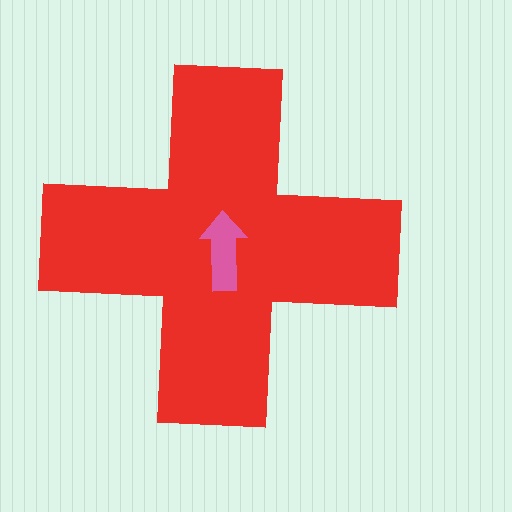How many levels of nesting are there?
2.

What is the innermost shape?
The pink arrow.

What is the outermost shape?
The red cross.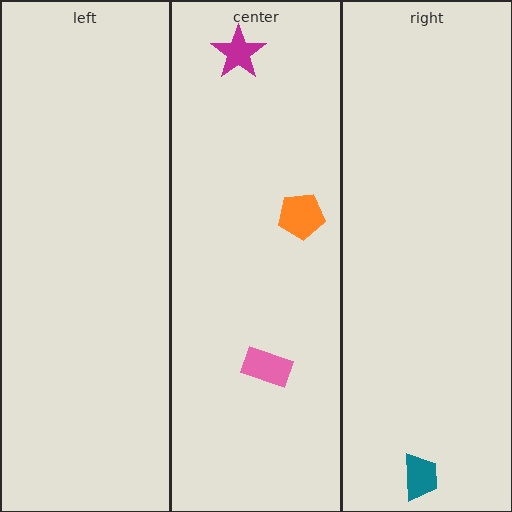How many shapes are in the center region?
3.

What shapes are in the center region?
The orange pentagon, the pink rectangle, the magenta star.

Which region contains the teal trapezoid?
The right region.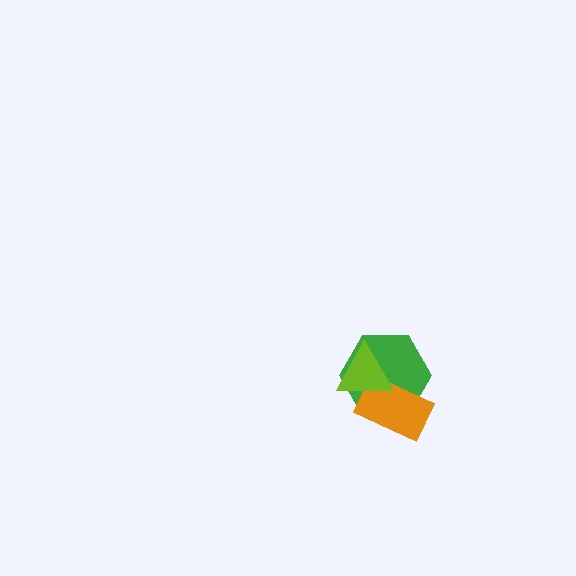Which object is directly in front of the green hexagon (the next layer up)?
The orange rectangle is directly in front of the green hexagon.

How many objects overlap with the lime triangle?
2 objects overlap with the lime triangle.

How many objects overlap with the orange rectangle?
2 objects overlap with the orange rectangle.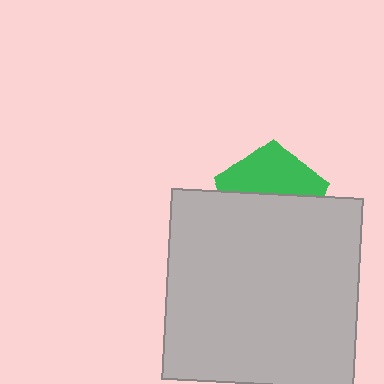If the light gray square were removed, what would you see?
You would see the complete green pentagon.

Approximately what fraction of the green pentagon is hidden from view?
Roughly 57% of the green pentagon is hidden behind the light gray square.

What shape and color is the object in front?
The object in front is a light gray square.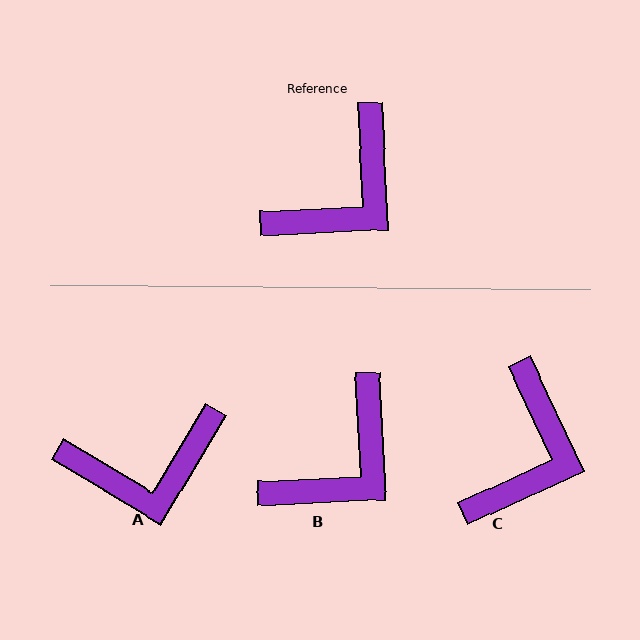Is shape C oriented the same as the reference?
No, it is off by about 22 degrees.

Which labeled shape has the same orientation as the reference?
B.